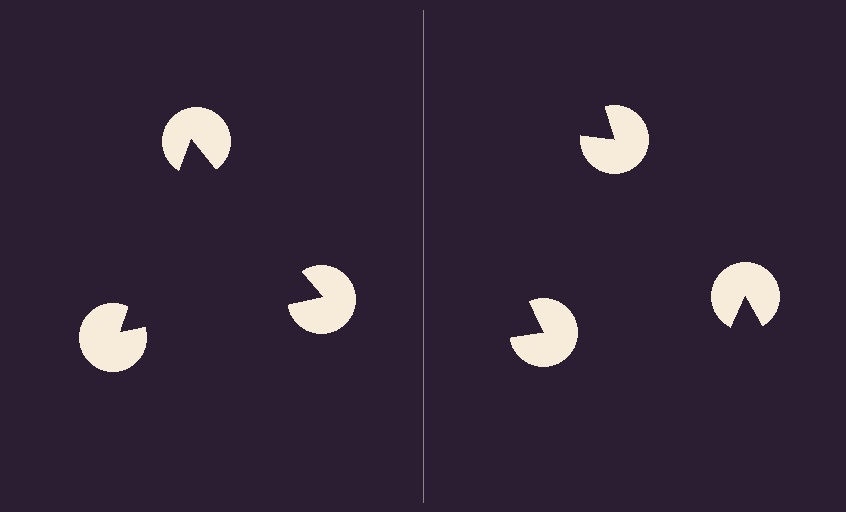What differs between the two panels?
The pac-man discs are positioned identically on both sides; only the wedge orientations differ. On the left they align to a triangle; on the right they are misaligned.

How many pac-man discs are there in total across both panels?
6 — 3 on each side.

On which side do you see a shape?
An illusory triangle appears on the left side. On the right side the wedge cuts are rotated, so no coherent shape forms.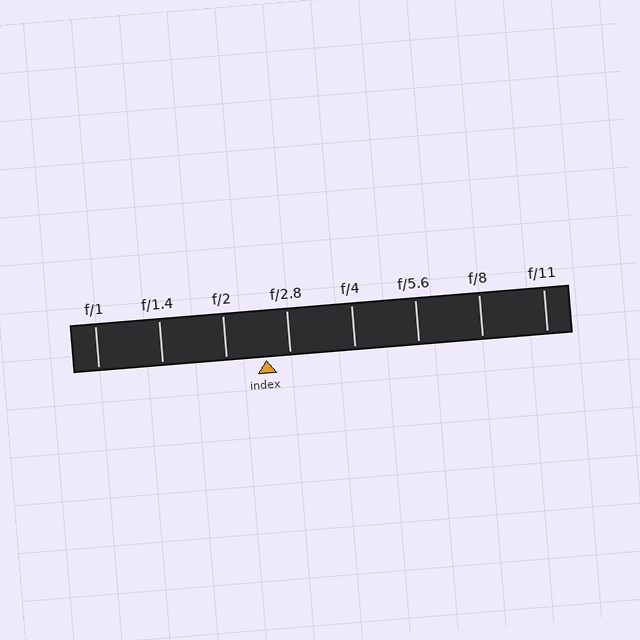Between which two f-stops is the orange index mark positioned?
The index mark is between f/2 and f/2.8.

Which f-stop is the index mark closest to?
The index mark is closest to f/2.8.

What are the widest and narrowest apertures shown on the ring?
The widest aperture shown is f/1 and the narrowest is f/11.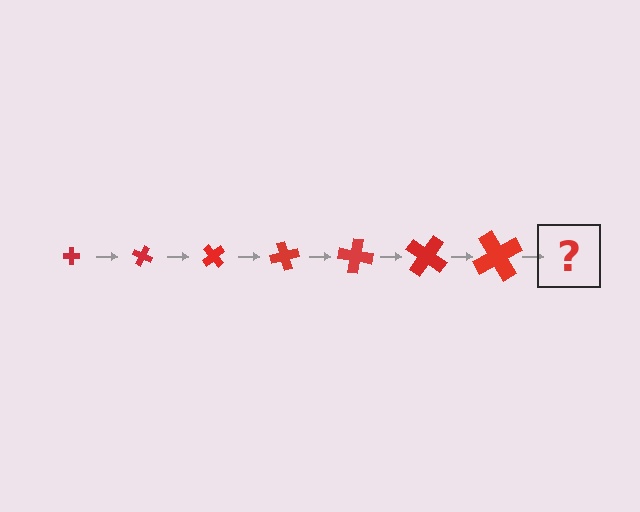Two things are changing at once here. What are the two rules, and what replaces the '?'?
The two rules are that the cross grows larger each step and it rotates 25 degrees each step. The '?' should be a cross, larger than the previous one and rotated 175 degrees from the start.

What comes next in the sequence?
The next element should be a cross, larger than the previous one and rotated 175 degrees from the start.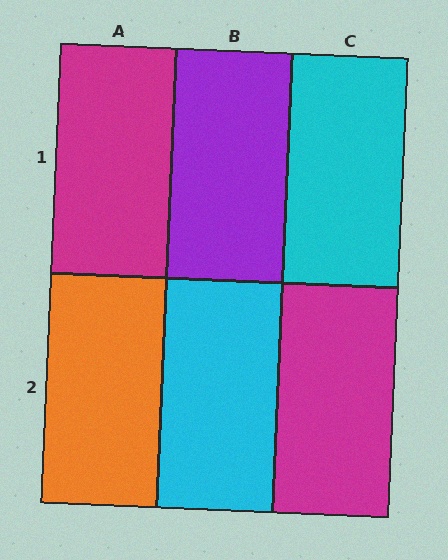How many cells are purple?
1 cell is purple.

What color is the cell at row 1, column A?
Magenta.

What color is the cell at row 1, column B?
Purple.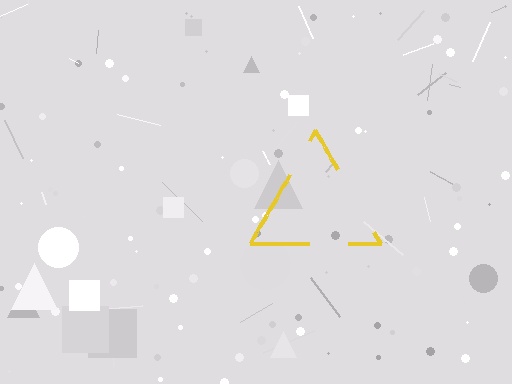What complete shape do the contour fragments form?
The contour fragments form a triangle.